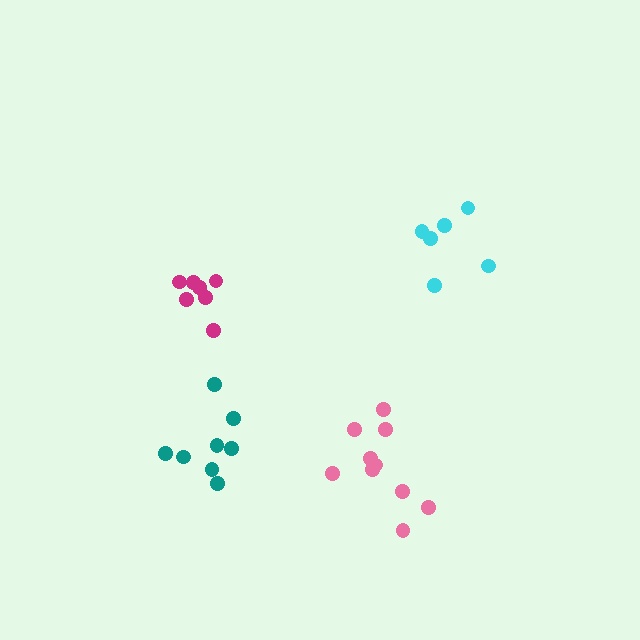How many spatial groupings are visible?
There are 4 spatial groupings.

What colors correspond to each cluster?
The clusters are colored: cyan, magenta, pink, teal.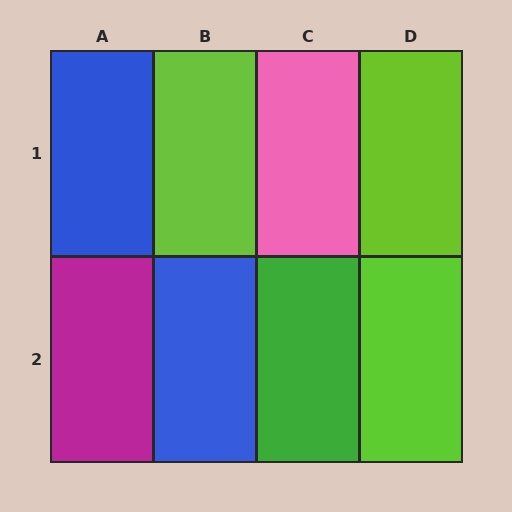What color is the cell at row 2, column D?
Lime.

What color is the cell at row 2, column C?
Green.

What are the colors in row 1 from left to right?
Blue, lime, pink, lime.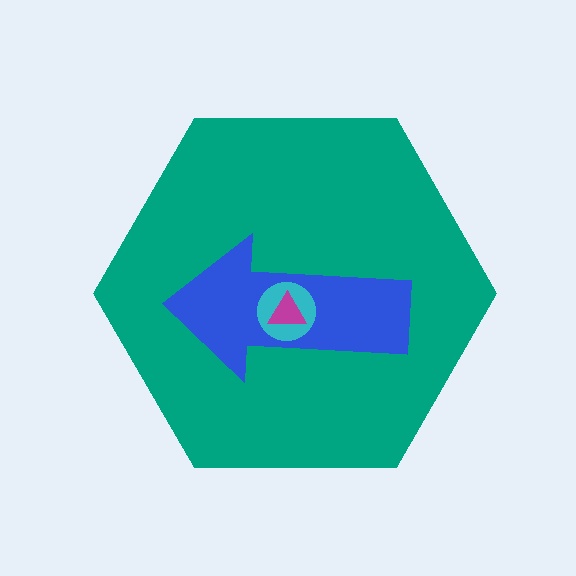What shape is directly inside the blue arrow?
The cyan circle.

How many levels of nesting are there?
4.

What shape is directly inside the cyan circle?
The magenta triangle.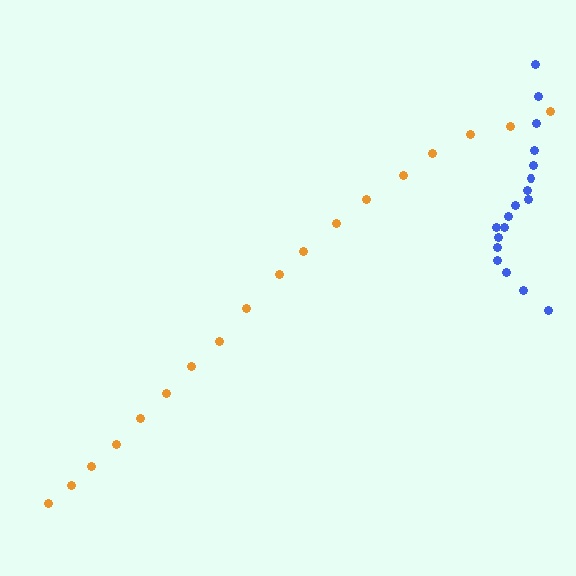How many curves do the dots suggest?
There are 2 distinct paths.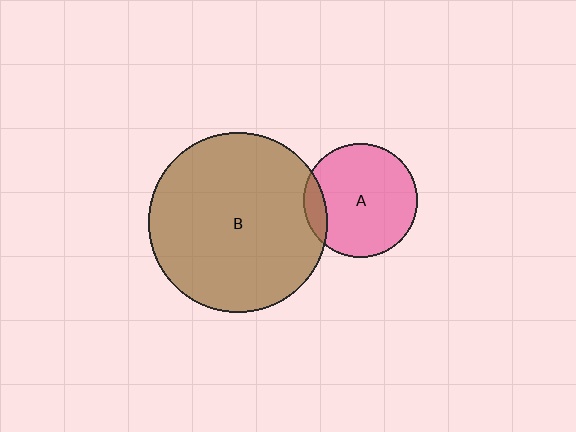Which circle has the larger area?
Circle B (brown).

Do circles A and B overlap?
Yes.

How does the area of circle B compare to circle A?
Approximately 2.5 times.